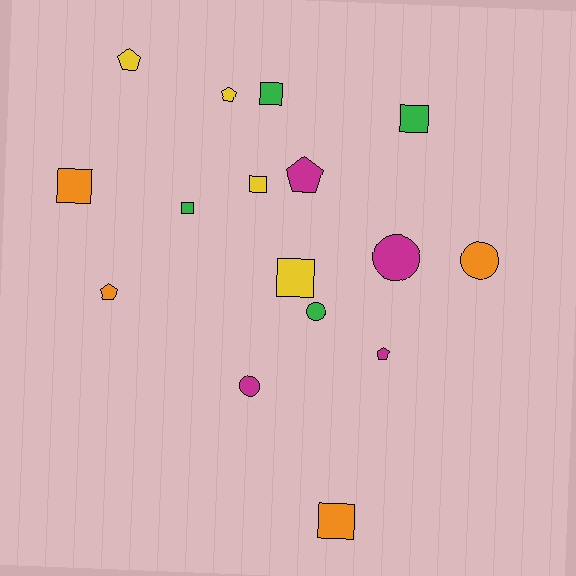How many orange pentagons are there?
There is 1 orange pentagon.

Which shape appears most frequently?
Square, with 7 objects.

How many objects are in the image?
There are 16 objects.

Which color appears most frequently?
Magenta, with 4 objects.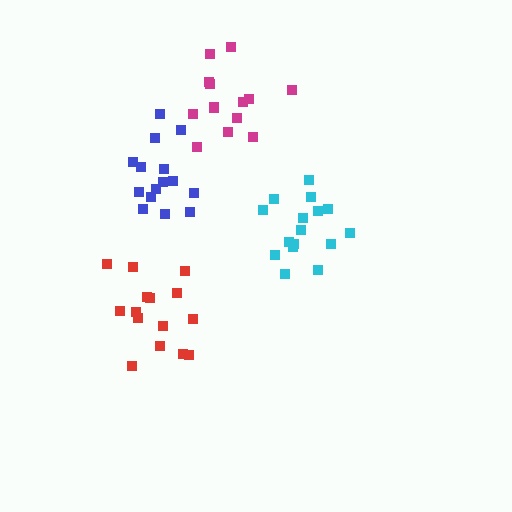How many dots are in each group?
Group 1: 15 dots, Group 2: 13 dots, Group 3: 16 dots, Group 4: 15 dots (59 total).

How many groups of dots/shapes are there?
There are 4 groups.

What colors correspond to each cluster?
The clusters are colored: blue, magenta, cyan, red.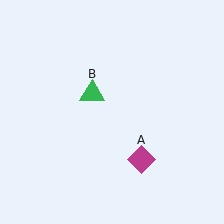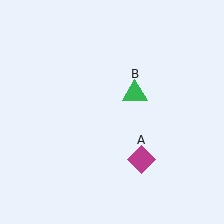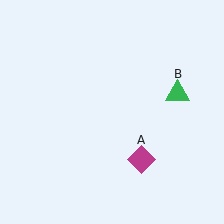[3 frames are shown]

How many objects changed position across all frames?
1 object changed position: green triangle (object B).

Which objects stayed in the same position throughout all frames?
Magenta diamond (object A) remained stationary.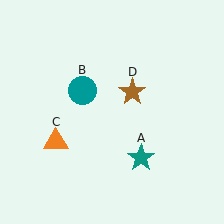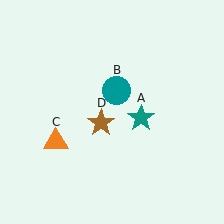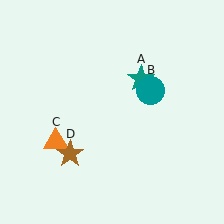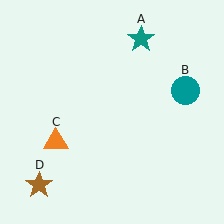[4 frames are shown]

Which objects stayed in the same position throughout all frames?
Orange triangle (object C) remained stationary.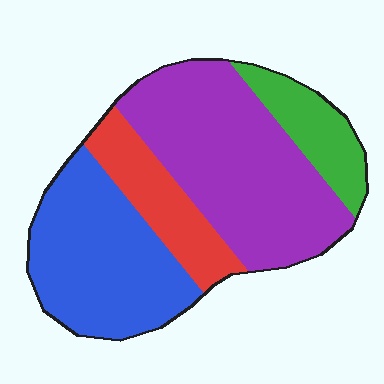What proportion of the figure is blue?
Blue takes up about one third (1/3) of the figure.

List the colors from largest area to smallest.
From largest to smallest: purple, blue, red, green.